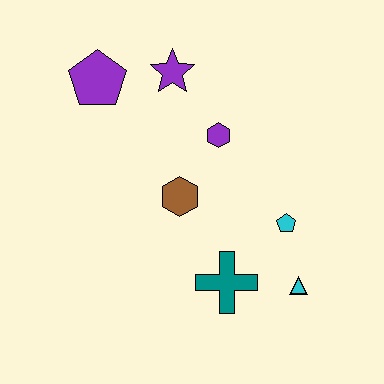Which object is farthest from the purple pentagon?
The cyan triangle is farthest from the purple pentagon.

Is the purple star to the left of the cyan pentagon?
Yes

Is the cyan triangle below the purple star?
Yes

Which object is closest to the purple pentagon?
The purple star is closest to the purple pentagon.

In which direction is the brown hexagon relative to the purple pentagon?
The brown hexagon is below the purple pentagon.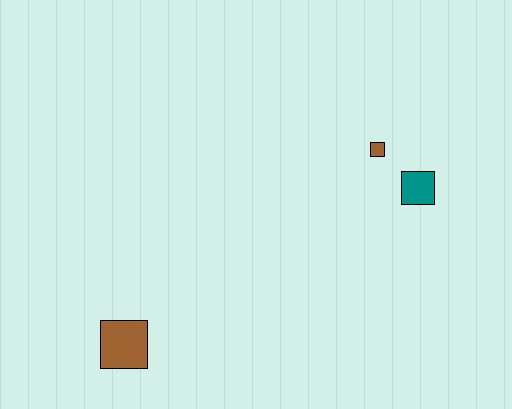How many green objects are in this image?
There are no green objects.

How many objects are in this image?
There are 3 objects.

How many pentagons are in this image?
There are no pentagons.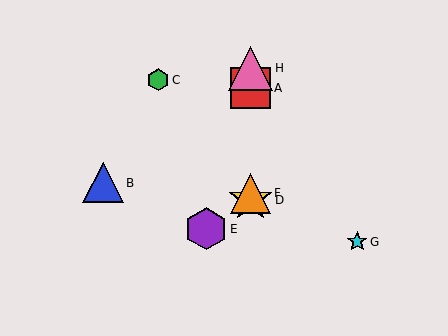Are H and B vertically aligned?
No, H is at x≈251 and B is at x≈103.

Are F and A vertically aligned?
Yes, both are at x≈251.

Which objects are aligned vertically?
Objects A, D, F, H are aligned vertically.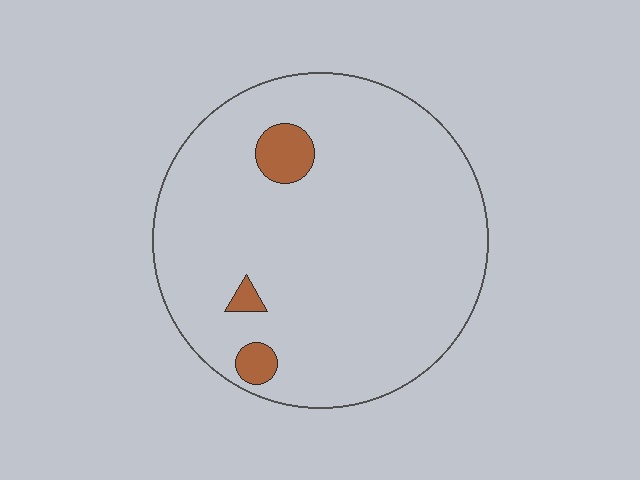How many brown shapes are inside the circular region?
3.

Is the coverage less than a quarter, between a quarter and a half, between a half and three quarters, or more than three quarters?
Less than a quarter.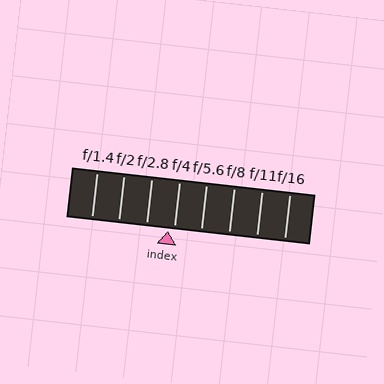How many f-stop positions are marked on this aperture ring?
There are 8 f-stop positions marked.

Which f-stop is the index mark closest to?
The index mark is closest to f/4.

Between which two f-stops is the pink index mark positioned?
The index mark is between f/2.8 and f/4.